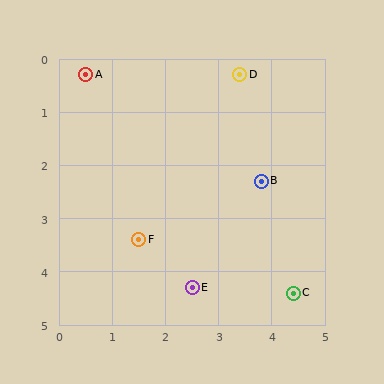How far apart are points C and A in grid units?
Points C and A are about 5.7 grid units apart.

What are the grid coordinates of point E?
Point E is at approximately (2.5, 4.3).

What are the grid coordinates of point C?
Point C is at approximately (4.4, 4.4).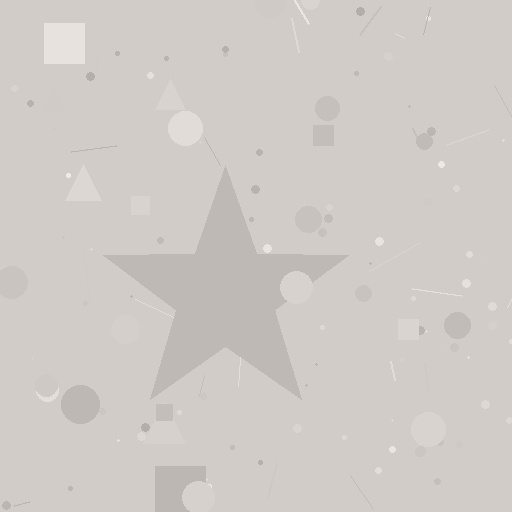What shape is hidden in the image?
A star is hidden in the image.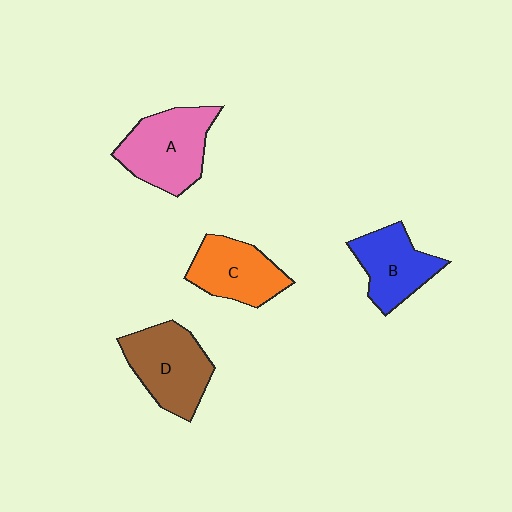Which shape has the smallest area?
Shape B (blue).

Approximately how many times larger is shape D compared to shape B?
Approximately 1.2 times.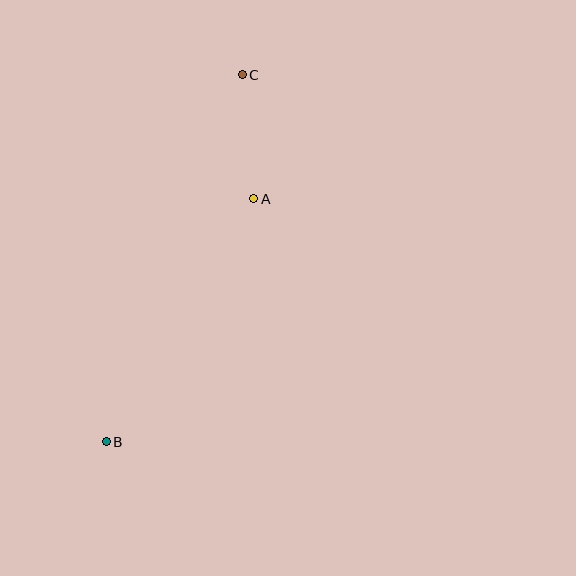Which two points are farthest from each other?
Points B and C are farthest from each other.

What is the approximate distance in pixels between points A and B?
The distance between A and B is approximately 284 pixels.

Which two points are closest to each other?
Points A and C are closest to each other.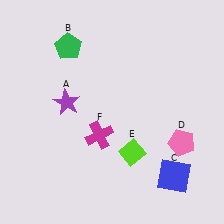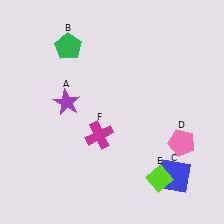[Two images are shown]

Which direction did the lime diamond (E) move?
The lime diamond (E) moved right.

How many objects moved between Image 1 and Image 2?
1 object moved between the two images.